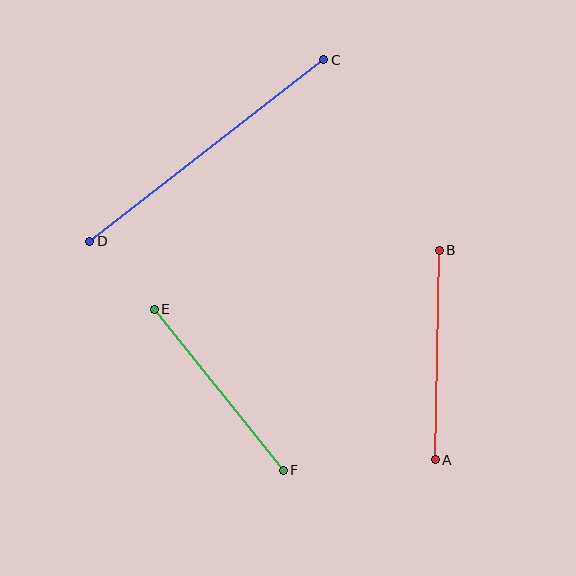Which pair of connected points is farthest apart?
Points C and D are farthest apart.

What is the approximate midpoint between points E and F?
The midpoint is at approximately (219, 390) pixels.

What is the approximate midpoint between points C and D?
The midpoint is at approximately (207, 151) pixels.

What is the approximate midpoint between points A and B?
The midpoint is at approximately (437, 355) pixels.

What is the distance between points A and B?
The distance is approximately 210 pixels.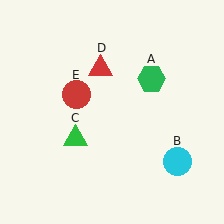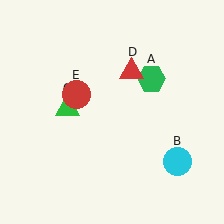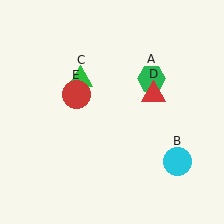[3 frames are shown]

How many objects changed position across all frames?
2 objects changed position: green triangle (object C), red triangle (object D).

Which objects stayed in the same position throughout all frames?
Green hexagon (object A) and cyan circle (object B) and red circle (object E) remained stationary.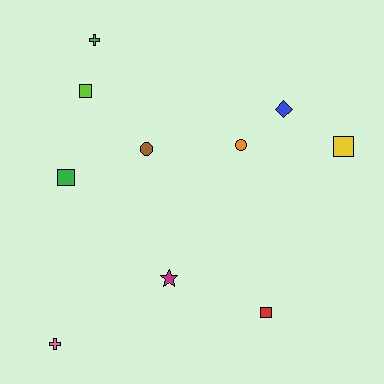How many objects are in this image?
There are 10 objects.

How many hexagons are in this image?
There are no hexagons.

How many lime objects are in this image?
There is 1 lime object.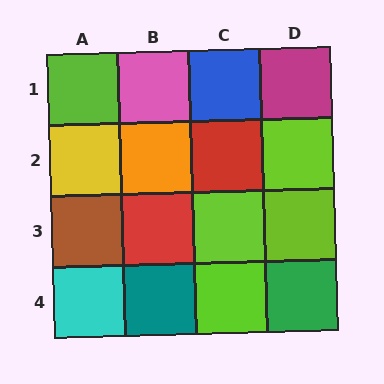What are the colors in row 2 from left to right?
Yellow, orange, red, lime.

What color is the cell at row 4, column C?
Lime.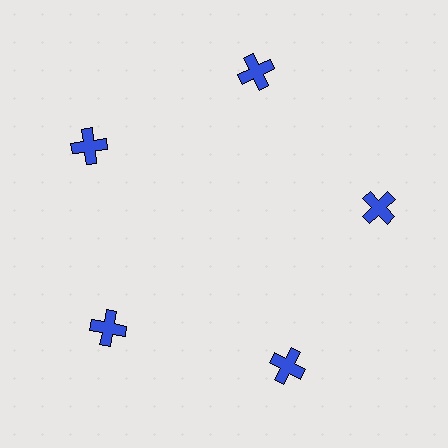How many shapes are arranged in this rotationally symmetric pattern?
There are 5 shapes, arranged in 5 groups of 1.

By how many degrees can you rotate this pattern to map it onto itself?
The pattern maps onto itself every 72 degrees of rotation.